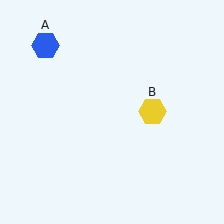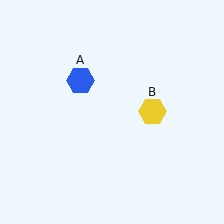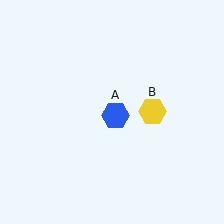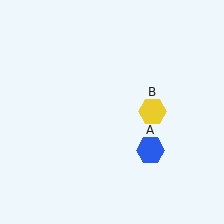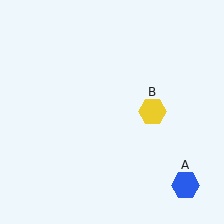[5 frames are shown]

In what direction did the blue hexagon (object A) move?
The blue hexagon (object A) moved down and to the right.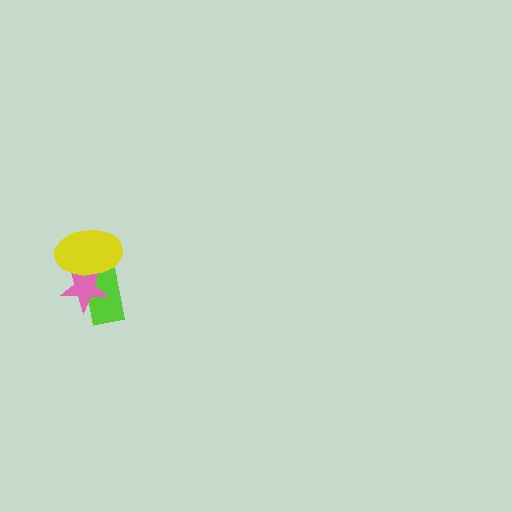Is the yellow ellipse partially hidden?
No, no other shape covers it.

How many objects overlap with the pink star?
2 objects overlap with the pink star.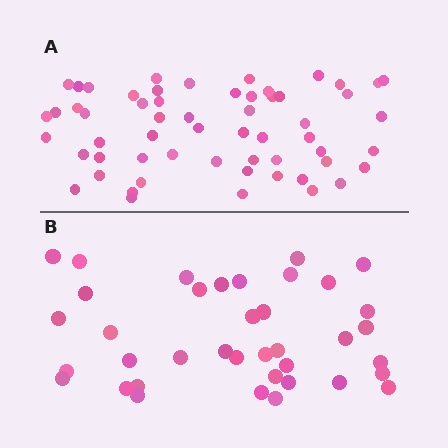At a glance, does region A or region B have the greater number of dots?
Region A (the top region) has more dots.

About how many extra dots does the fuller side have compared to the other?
Region A has approximately 20 more dots than region B.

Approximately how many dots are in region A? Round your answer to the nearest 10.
About 60 dots. (The exact count is 58, which rounds to 60.)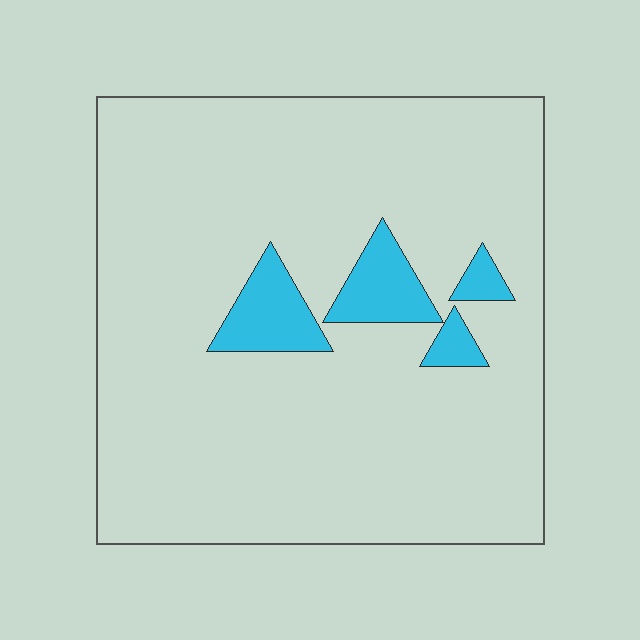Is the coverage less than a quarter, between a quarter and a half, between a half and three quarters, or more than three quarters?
Less than a quarter.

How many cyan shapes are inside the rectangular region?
4.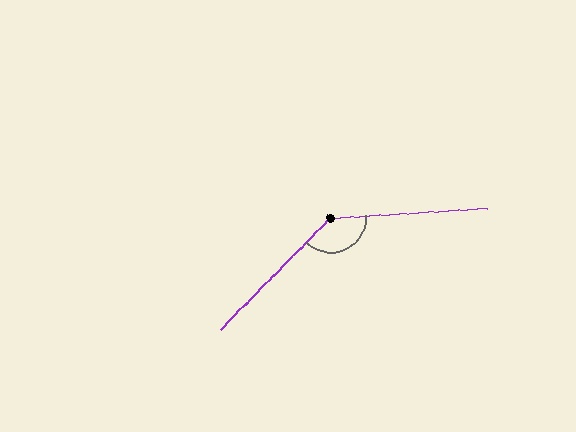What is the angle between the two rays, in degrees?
Approximately 138 degrees.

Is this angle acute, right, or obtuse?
It is obtuse.